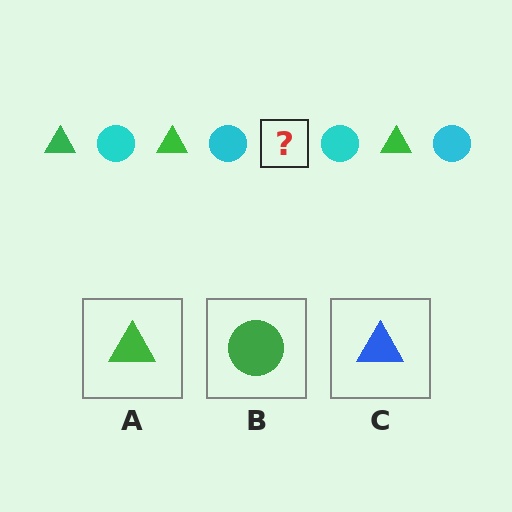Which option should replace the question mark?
Option A.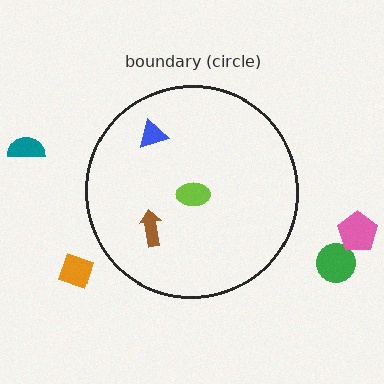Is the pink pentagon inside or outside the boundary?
Outside.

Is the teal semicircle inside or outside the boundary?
Outside.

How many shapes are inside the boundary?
3 inside, 4 outside.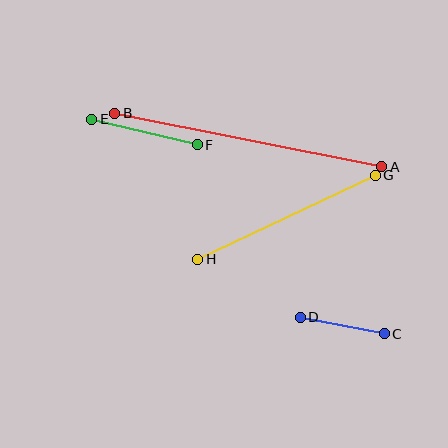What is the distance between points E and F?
The distance is approximately 109 pixels.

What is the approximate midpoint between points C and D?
The midpoint is at approximately (342, 326) pixels.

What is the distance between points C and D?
The distance is approximately 86 pixels.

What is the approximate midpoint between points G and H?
The midpoint is at approximately (286, 217) pixels.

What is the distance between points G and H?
The distance is approximately 196 pixels.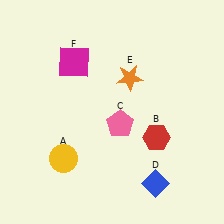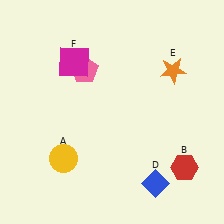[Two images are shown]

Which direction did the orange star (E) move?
The orange star (E) moved right.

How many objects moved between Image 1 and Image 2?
3 objects moved between the two images.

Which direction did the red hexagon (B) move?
The red hexagon (B) moved down.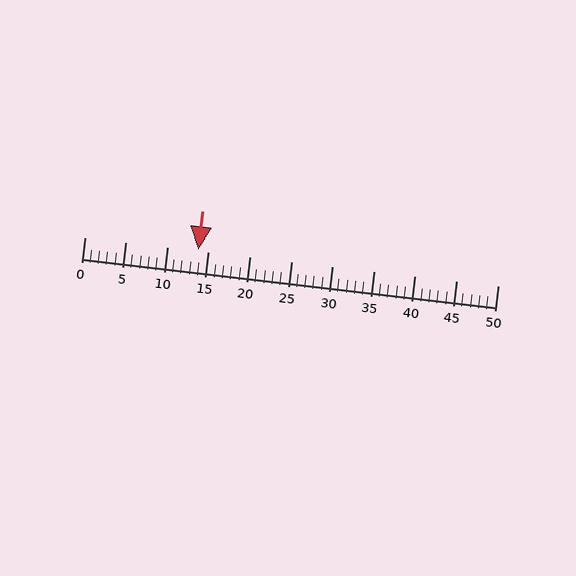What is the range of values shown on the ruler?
The ruler shows values from 0 to 50.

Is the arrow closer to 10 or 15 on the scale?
The arrow is closer to 15.